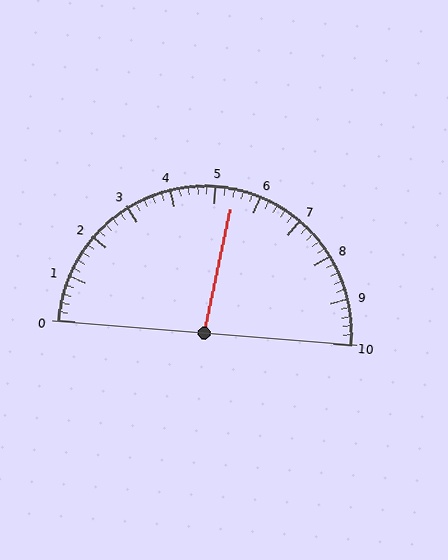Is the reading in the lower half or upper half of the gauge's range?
The reading is in the upper half of the range (0 to 10).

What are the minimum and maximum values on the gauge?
The gauge ranges from 0 to 10.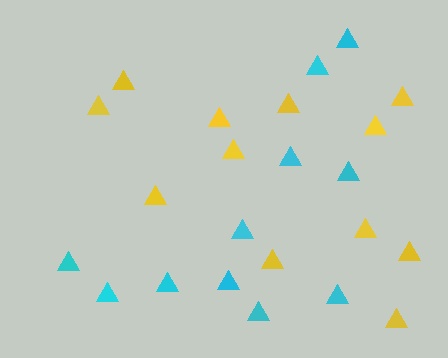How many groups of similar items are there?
There are 2 groups: one group of yellow triangles (12) and one group of cyan triangles (11).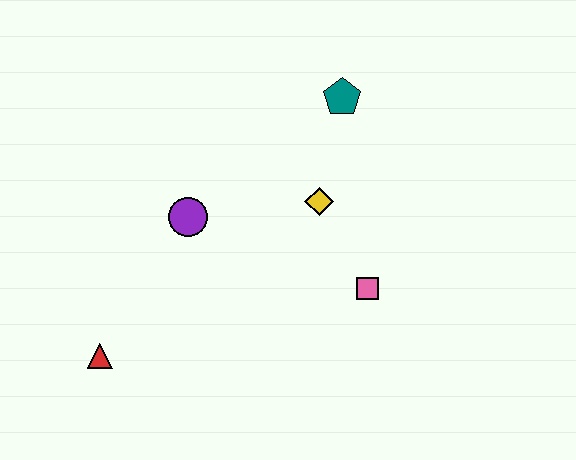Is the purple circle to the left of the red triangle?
No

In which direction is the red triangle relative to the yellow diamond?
The red triangle is to the left of the yellow diamond.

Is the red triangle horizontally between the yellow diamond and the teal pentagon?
No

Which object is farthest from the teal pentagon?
The red triangle is farthest from the teal pentagon.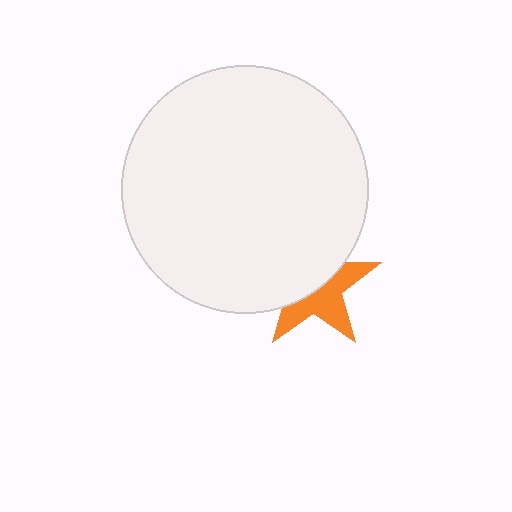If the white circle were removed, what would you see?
You would see the complete orange star.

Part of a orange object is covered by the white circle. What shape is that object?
It is a star.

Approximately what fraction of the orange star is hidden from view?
Roughly 51% of the orange star is hidden behind the white circle.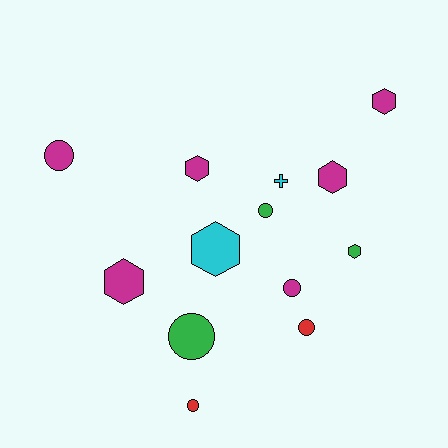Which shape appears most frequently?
Circle, with 6 objects.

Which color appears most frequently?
Magenta, with 6 objects.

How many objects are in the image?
There are 13 objects.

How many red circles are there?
There are 2 red circles.